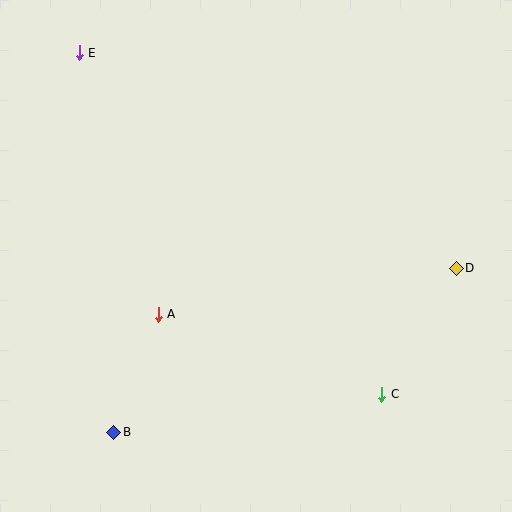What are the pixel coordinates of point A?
Point A is at (158, 314).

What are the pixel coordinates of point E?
Point E is at (79, 53).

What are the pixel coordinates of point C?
Point C is at (382, 394).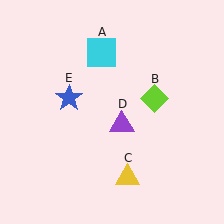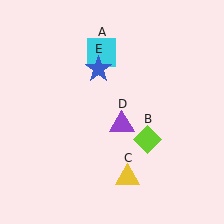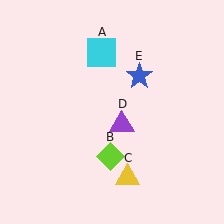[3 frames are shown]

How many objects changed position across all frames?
2 objects changed position: lime diamond (object B), blue star (object E).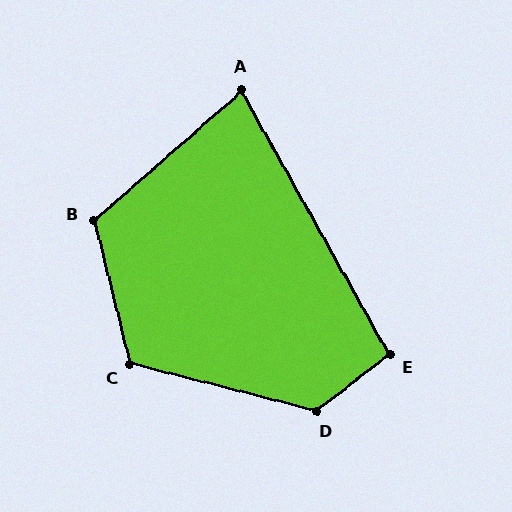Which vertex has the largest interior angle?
D, at approximately 128 degrees.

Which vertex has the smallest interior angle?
A, at approximately 78 degrees.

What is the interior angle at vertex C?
Approximately 118 degrees (obtuse).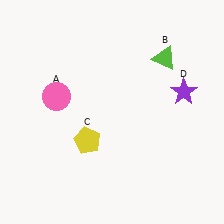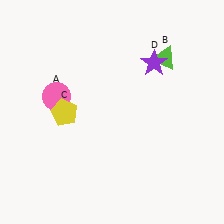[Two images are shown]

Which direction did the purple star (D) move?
The purple star (D) moved left.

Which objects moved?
The objects that moved are: the yellow pentagon (C), the purple star (D).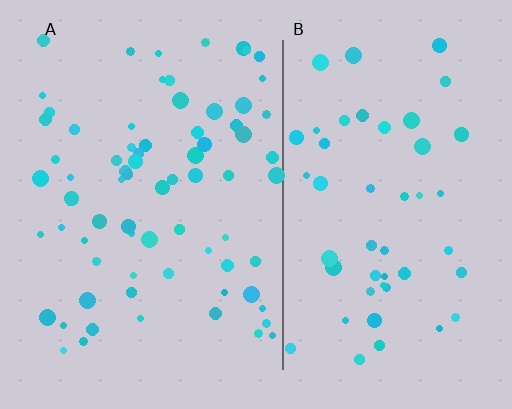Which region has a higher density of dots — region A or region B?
A (the left).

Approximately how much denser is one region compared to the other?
Approximately 1.5× — region A over region B.